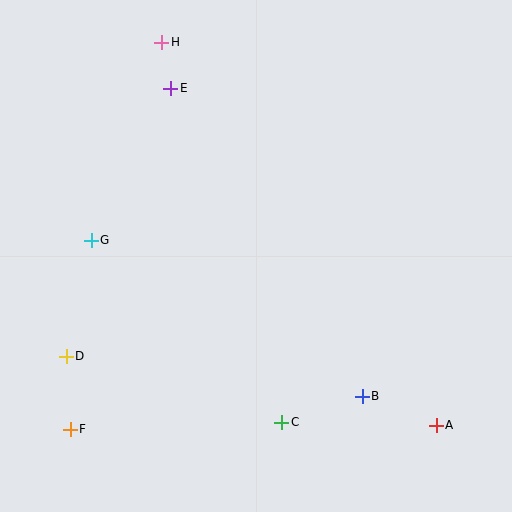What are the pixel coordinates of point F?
Point F is at (70, 429).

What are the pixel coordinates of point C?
Point C is at (282, 422).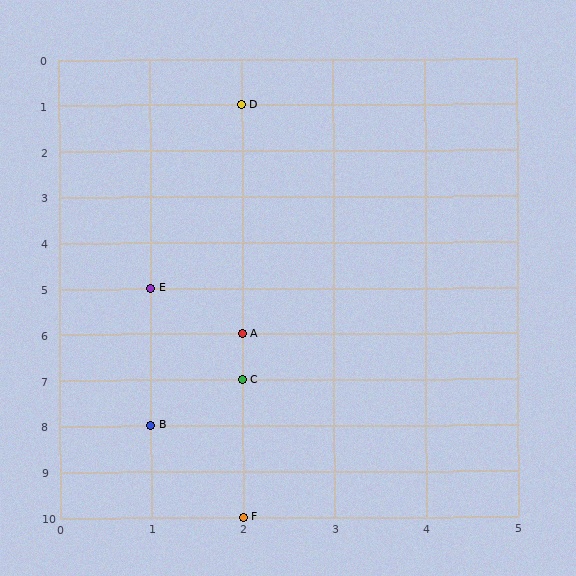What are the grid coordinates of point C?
Point C is at grid coordinates (2, 7).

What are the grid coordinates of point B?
Point B is at grid coordinates (1, 8).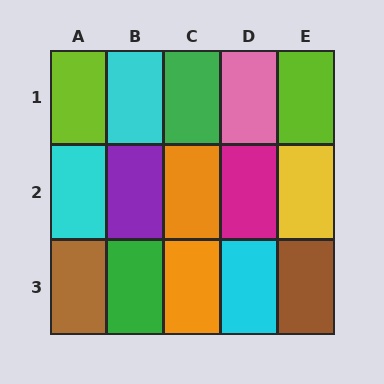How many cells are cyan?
3 cells are cyan.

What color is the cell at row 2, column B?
Purple.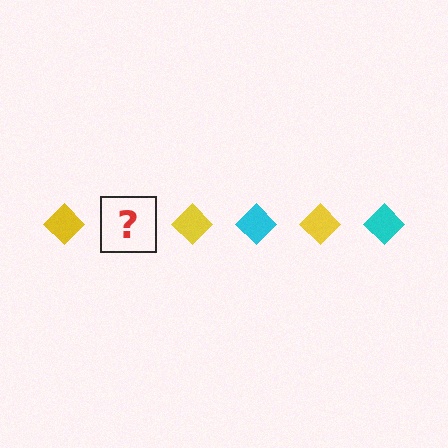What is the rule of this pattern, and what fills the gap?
The rule is that the pattern cycles through yellow, cyan diamonds. The gap should be filled with a cyan diamond.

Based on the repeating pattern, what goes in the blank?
The blank should be a cyan diamond.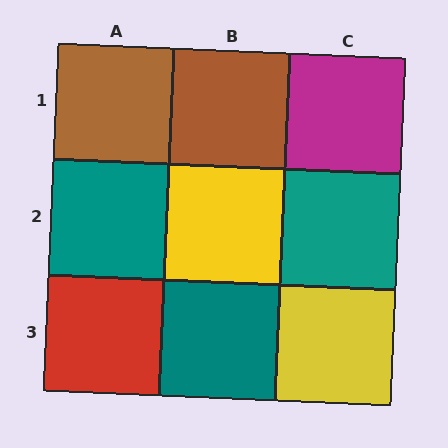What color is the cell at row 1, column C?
Magenta.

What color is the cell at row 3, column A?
Red.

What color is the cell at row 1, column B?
Brown.